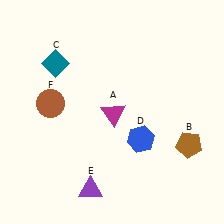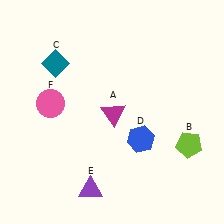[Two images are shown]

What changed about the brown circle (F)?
In Image 1, F is brown. In Image 2, it changed to pink.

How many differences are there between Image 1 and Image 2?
There are 2 differences between the two images.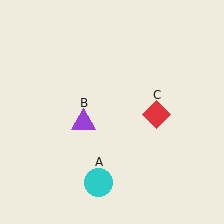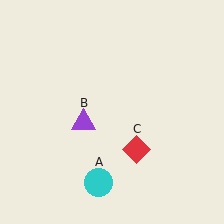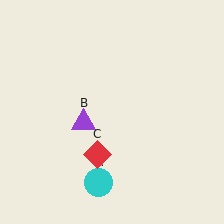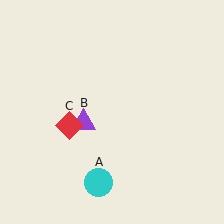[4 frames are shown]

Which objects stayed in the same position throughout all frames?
Cyan circle (object A) and purple triangle (object B) remained stationary.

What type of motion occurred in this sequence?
The red diamond (object C) rotated clockwise around the center of the scene.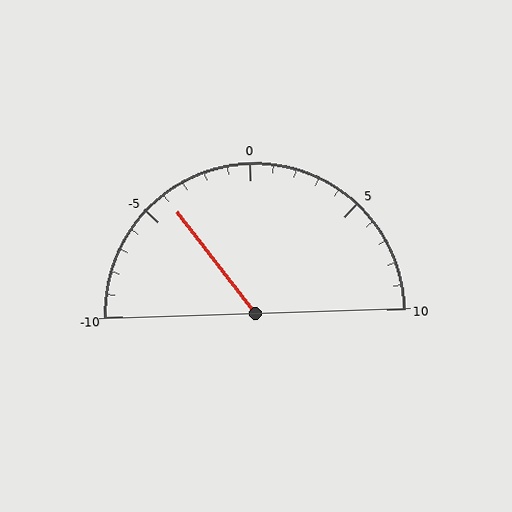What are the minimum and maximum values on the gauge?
The gauge ranges from -10 to 10.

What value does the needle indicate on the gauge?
The needle indicates approximately -4.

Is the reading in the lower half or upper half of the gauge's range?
The reading is in the lower half of the range (-10 to 10).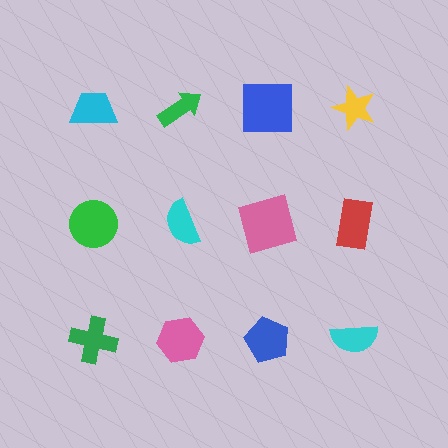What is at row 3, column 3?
A blue pentagon.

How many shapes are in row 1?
4 shapes.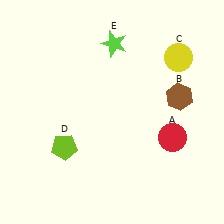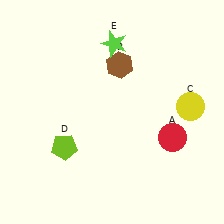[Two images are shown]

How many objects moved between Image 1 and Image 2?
2 objects moved between the two images.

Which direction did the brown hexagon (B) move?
The brown hexagon (B) moved left.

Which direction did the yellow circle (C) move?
The yellow circle (C) moved down.